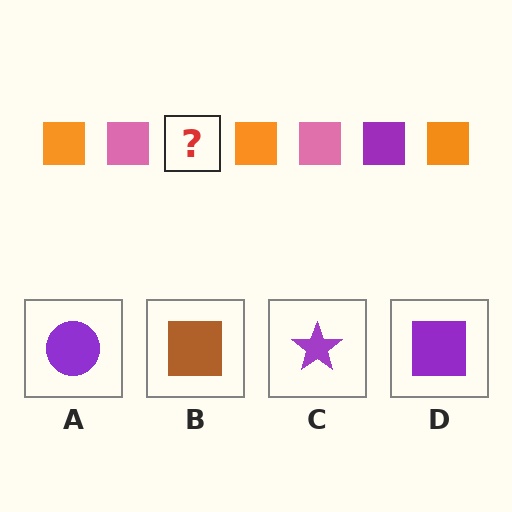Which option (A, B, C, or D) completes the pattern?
D.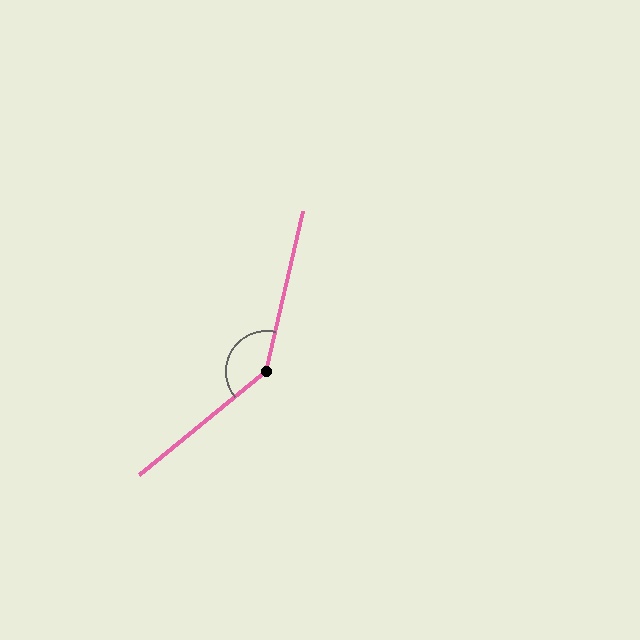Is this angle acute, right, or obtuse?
It is obtuse.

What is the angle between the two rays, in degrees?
Approximately 142 degrees.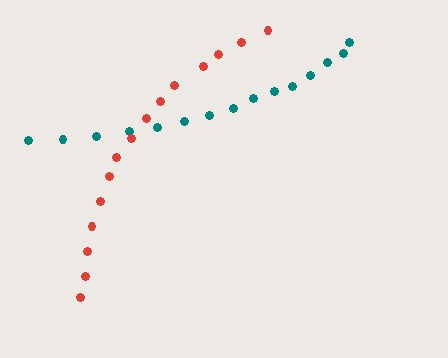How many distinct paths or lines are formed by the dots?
There are 2 distinct paths.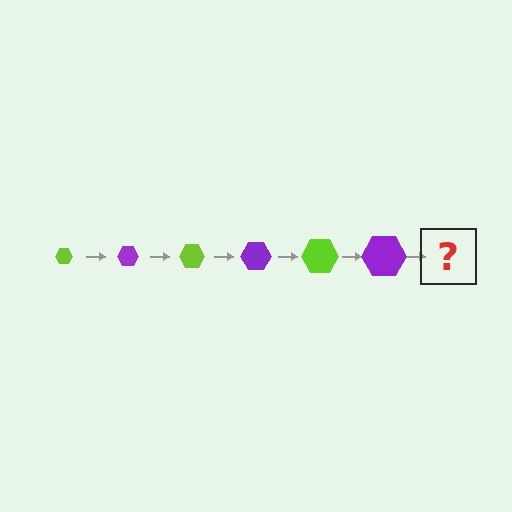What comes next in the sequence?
The next element should be a lime hexagon, larger than the previous one.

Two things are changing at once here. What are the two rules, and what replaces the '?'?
The two rules are that the hexagon grows larger each step and the color cycles through lime and purple. The '?' should be a lime hexagon, larger than the previous one.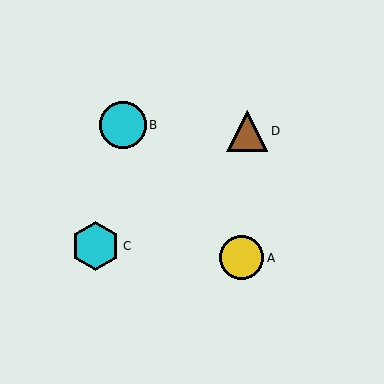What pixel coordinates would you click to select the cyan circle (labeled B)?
Click at (123, 125) to select the cyan circle B.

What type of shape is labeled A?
Shape A is a yellow circle.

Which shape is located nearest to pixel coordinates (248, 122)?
The brown triangle (labeled D) at (247, 131) is nearest to that location.